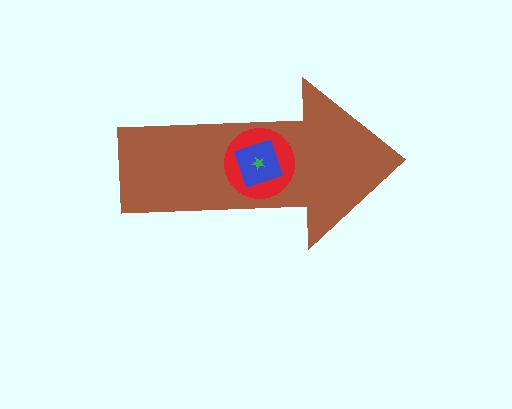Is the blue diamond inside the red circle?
Yes.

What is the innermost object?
The green star.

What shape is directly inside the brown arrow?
The red circle.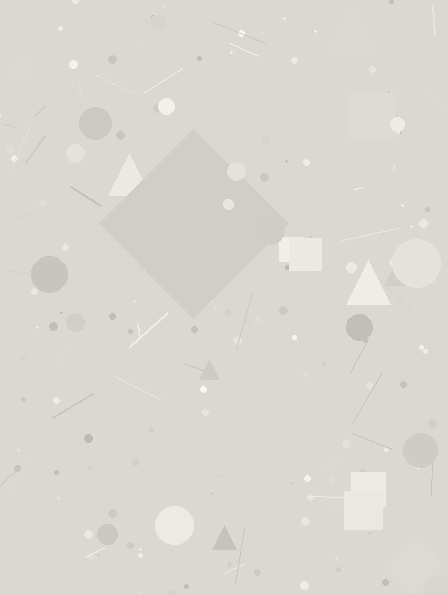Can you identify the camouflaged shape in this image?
The camouflaged shape is a diamond.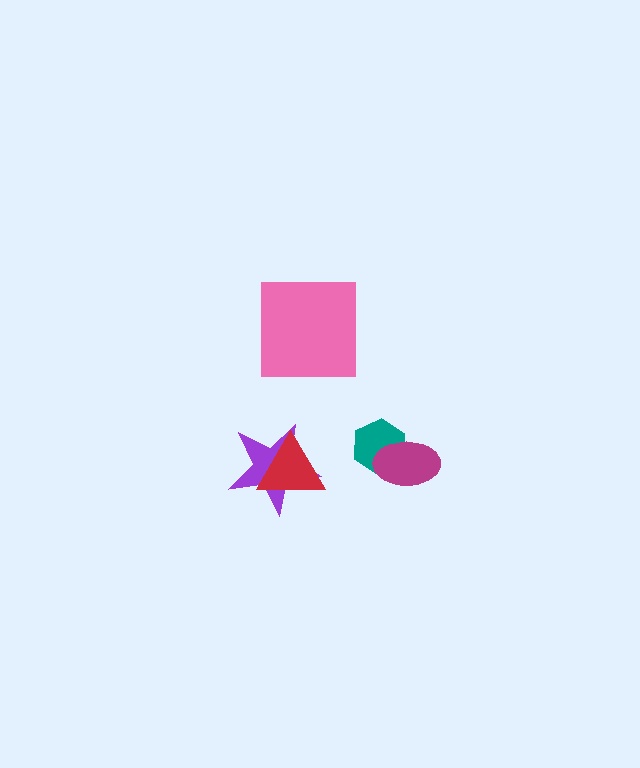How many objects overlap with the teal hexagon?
1 object overlaps with the teal hexagon.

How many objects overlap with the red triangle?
1 object overlaps with the red triangle.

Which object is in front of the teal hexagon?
The magenta ellipse is in front of the teal hexagon.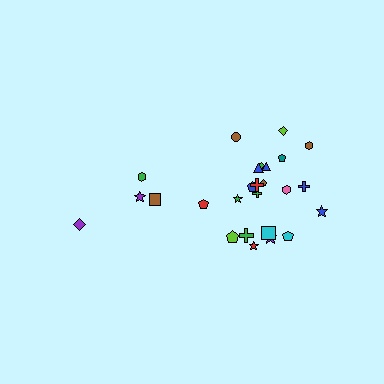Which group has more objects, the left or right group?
The right group.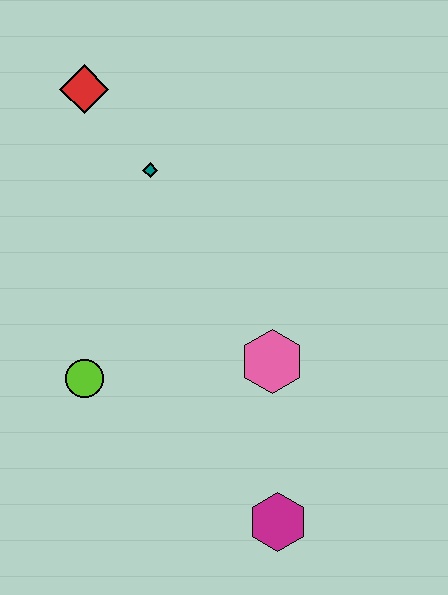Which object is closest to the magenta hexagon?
The pink hexagon is closest to the magenta hexagon.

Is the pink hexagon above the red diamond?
No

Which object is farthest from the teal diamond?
The magenta hexagon is farthest from the teal diamond.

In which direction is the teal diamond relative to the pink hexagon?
The teal diamond is above the pink hexagon.